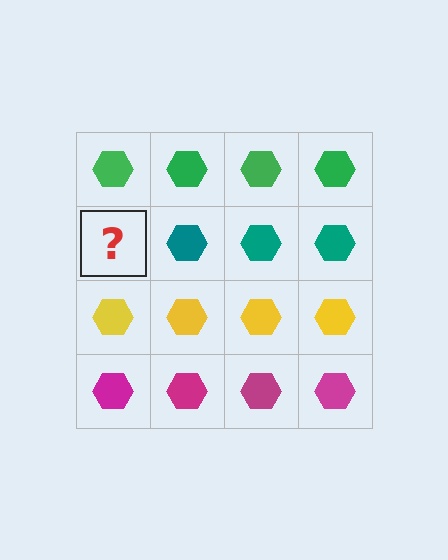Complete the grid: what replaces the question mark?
The question mark should be replaced with a teal hexagon.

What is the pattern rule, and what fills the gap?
The rule is that each row has a consistent color. The gap should be filled with a teal hexagon.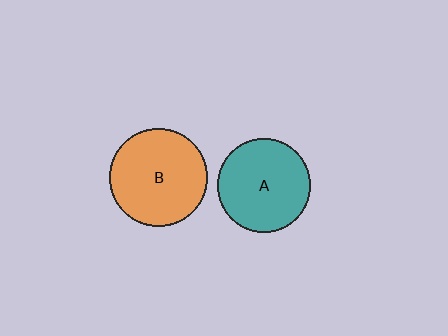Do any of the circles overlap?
No, none of the circles overlap.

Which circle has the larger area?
Circle B (orange).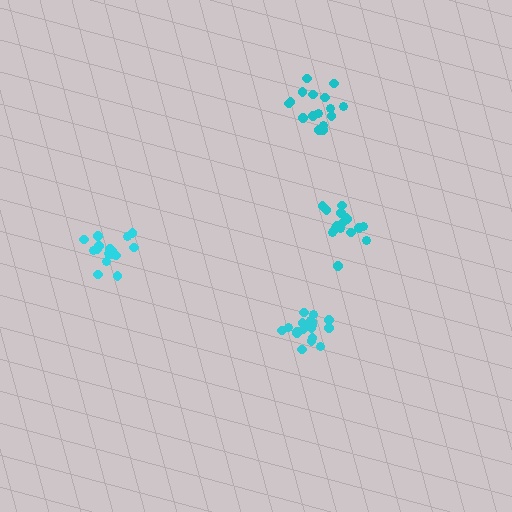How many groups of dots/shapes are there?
There are 4 groups.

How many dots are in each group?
Group 1: 17 dots, Group 2: 16 dots, Group 3: 16 dots, Group 4: 20 dots (69 total).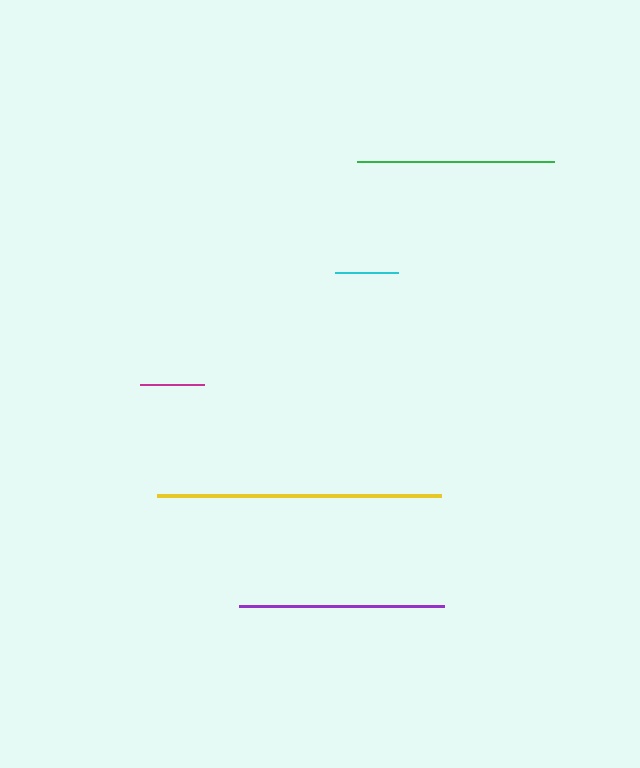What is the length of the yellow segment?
The yellow segment is approximately 284 pixels long.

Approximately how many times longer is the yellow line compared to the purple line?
The yellow line is approximately 1.4 times the length of the purple line.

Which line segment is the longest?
The yellow line is the longest at approximately 284 pixels.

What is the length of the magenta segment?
The magenta segment is approximately 63 pixels long.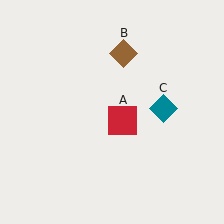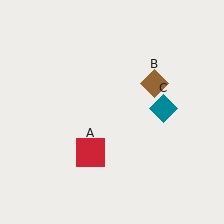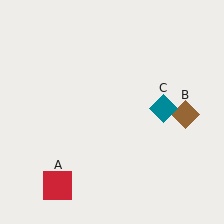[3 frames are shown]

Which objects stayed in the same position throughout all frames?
Teal diamond (object C) remained stationary.